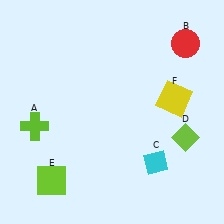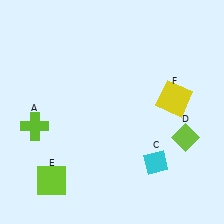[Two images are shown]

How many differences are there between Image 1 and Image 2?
There is 1 difference between the two images.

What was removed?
The red circle (B) was removed in Image 2.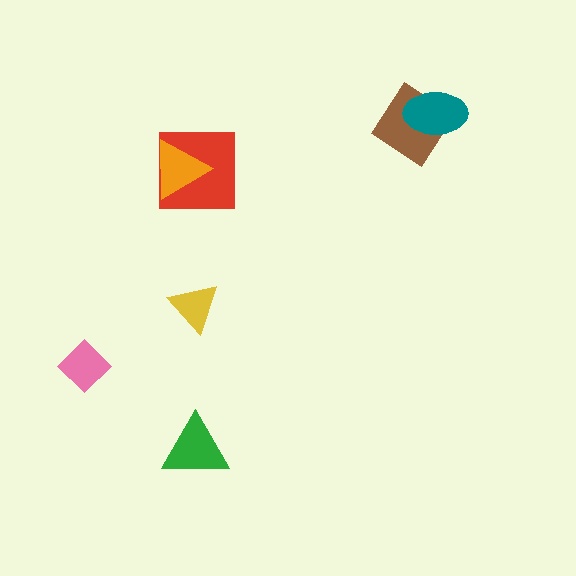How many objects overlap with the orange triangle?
1 object overlaps with the orange triangle.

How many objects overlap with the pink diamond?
0 objects overlap with the pink diamond.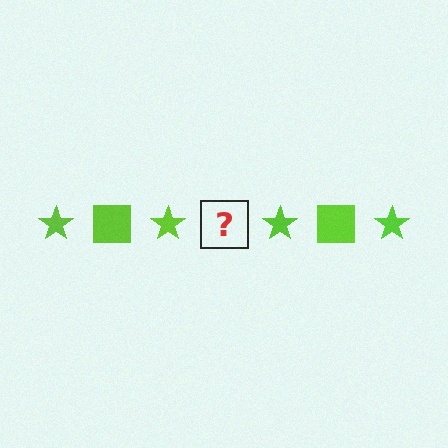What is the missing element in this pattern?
The missing element is a lime square.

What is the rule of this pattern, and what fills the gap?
The rule is that the pattern cycles through star, square shapes in lime. The gap should be filled with a lime square.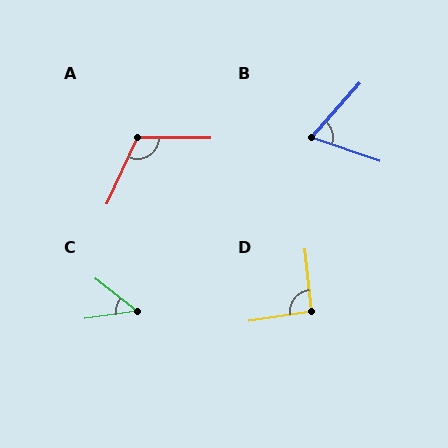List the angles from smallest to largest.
C (46°), B (67°), D (93°), A (114°).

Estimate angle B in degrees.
Approximately 67 degrees.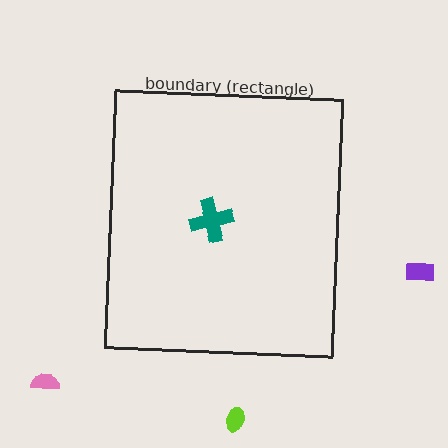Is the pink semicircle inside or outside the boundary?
Outside.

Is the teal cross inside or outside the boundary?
Inside.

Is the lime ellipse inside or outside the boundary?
Outside.